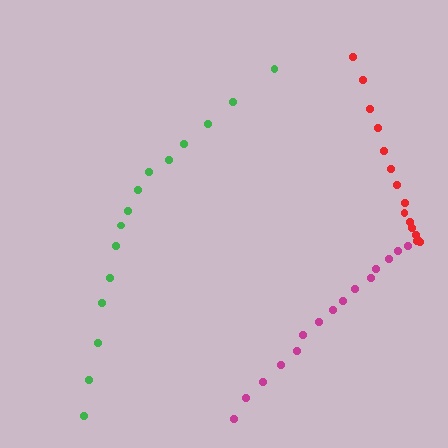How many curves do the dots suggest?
There are 3 distinct paths.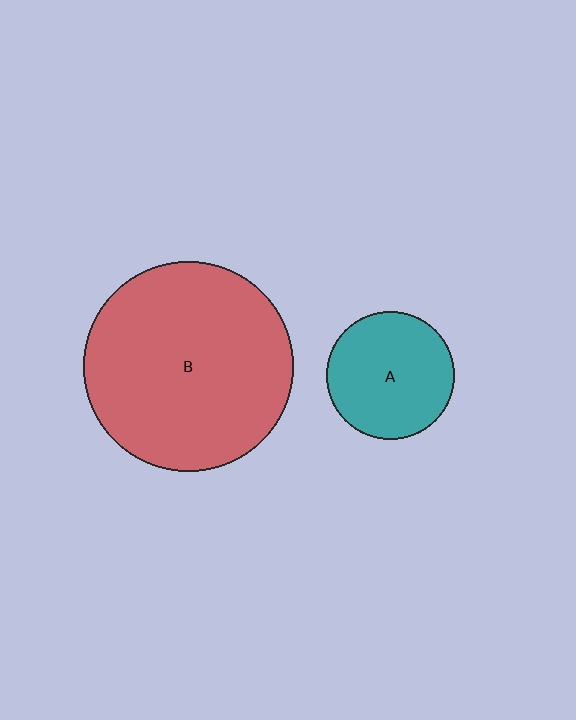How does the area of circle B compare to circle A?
Approximately 2.7 times.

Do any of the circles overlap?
No, none of the circles overlap.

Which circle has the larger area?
Circle B (red).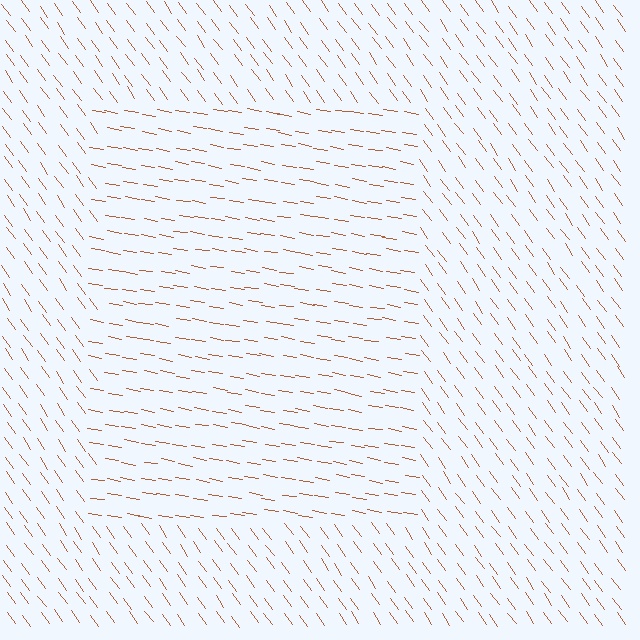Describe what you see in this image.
The image is filled with small brown line segments. A rectangle region in the image has lines oriented differently from the surrounding lines, creating a visible texture boundary.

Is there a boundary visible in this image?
Yes, there is a texture boundary formed by a change in line orientation.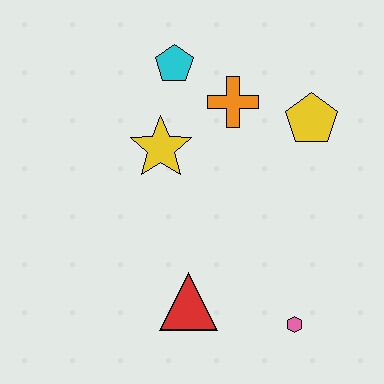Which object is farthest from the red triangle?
The cyan pentagon is farthest from the red triangle.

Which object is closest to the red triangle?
The pink hexagon is closest to the red triangle.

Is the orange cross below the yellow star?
No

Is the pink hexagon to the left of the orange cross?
No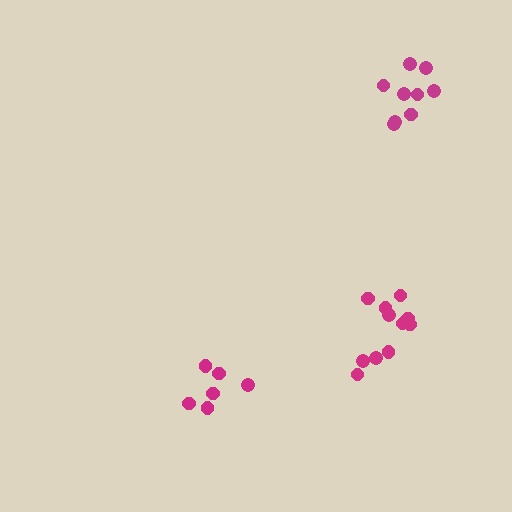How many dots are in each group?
Group 1: 9 dots, Group 2: 11 dots, Group 3: 6 dots (26 total).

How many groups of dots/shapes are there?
There are 3 groups.